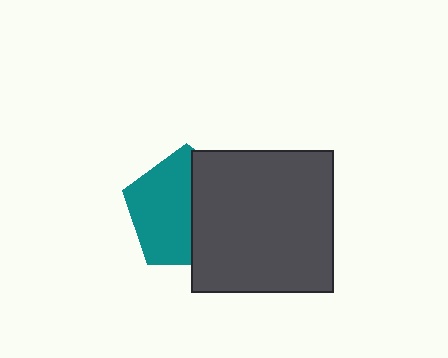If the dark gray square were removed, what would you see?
You would see the complete teal pentagon.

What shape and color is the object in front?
The object in front is a dark gray square.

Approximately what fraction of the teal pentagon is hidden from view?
Roughly 44% of the teal pentagon is hidden behind the dark gray square.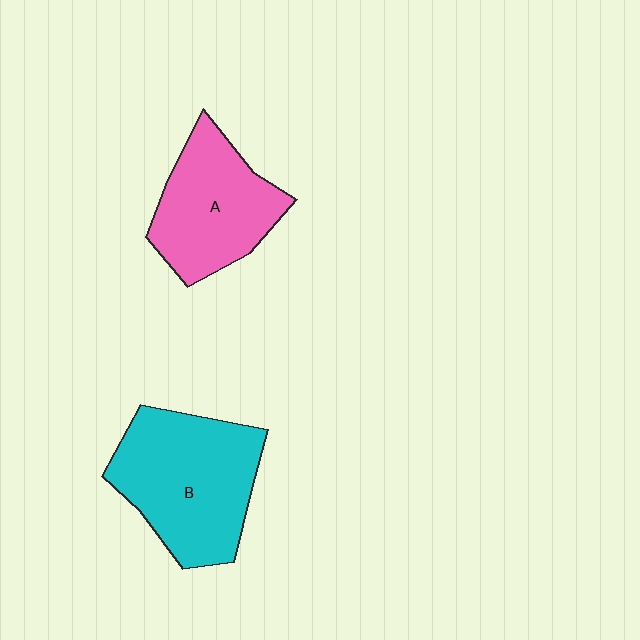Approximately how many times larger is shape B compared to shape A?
Approximately 1.3 times.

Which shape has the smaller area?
Shape A (pink).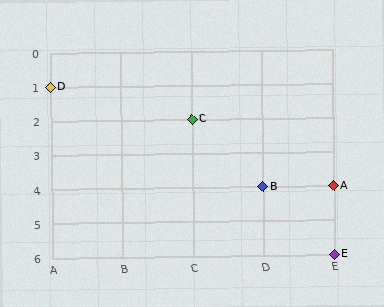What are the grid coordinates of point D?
Point D is at grid coordinates (A, 1).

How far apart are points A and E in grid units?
Points A and E are 2 rows apart.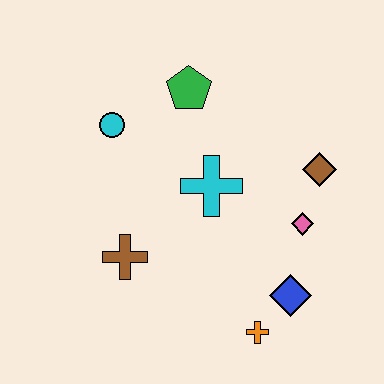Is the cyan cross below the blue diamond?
No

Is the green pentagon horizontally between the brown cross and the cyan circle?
No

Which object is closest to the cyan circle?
The green pentagon is closest to the cyan circle.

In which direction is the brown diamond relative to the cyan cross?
The brown diamond is to the right of the cyan cross.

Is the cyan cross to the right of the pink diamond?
No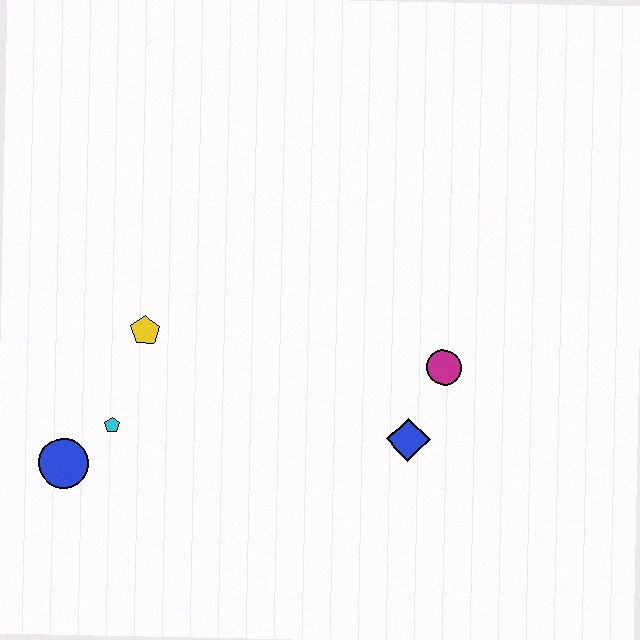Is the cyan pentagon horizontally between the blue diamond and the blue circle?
Yes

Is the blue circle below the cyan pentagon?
Yes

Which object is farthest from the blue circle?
The magenta circle is farthest from the blue circle.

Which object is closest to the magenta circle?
The blue diamond is closest to the magenta circle.